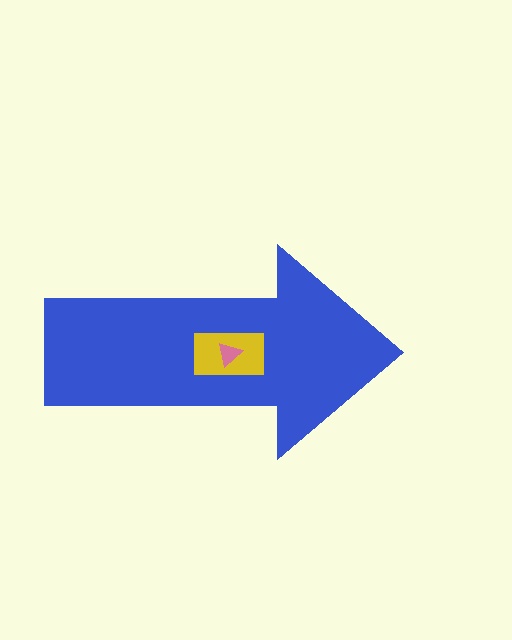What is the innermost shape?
The pink triangle.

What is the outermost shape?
The blue arrow.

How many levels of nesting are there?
3.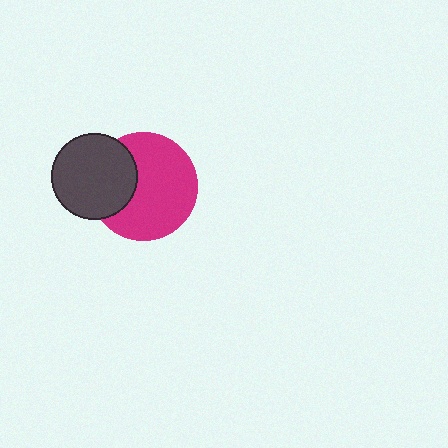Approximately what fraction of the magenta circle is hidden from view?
Roughly 30% of the magenta circle is hidden behind the dark gray circle.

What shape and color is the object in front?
The object in front is a dark gray circle.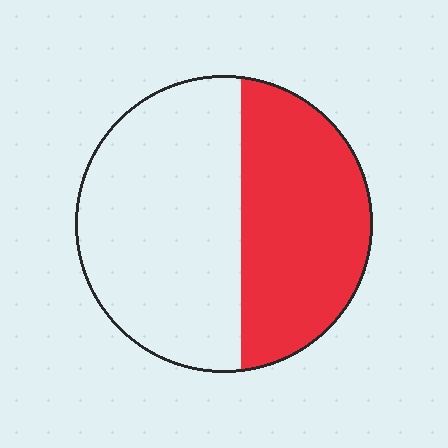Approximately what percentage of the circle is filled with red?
Approximately 45%.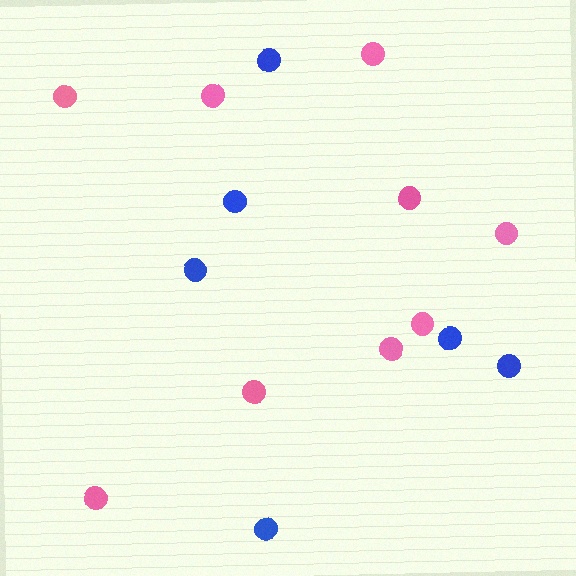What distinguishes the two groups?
There are 2 groups: one group of pink circles (9) and one group of blue circles (6).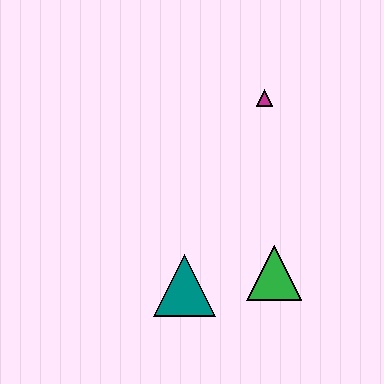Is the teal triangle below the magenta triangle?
Yes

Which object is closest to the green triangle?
The teal triangle is closest to the green triangle.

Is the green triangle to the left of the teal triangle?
No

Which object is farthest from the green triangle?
The magenta triangle is farthest from the green triangle.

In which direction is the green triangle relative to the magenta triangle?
The green triangle is below the magenta triangle.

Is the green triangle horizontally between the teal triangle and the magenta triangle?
No